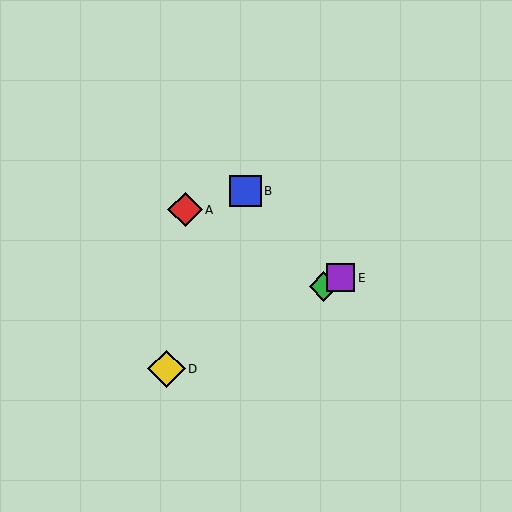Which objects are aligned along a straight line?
Objects C, D, E are aligned along a straight line.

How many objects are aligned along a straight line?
3 objects (C, D, E) are aligned along a straight line.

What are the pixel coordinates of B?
Object B is at (246, 191).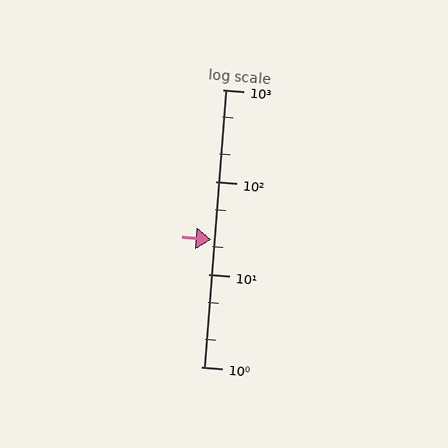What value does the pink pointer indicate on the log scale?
The pointer indicates approximately 24.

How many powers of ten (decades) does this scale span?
The scale spans 3 decades, from 1 to 1000.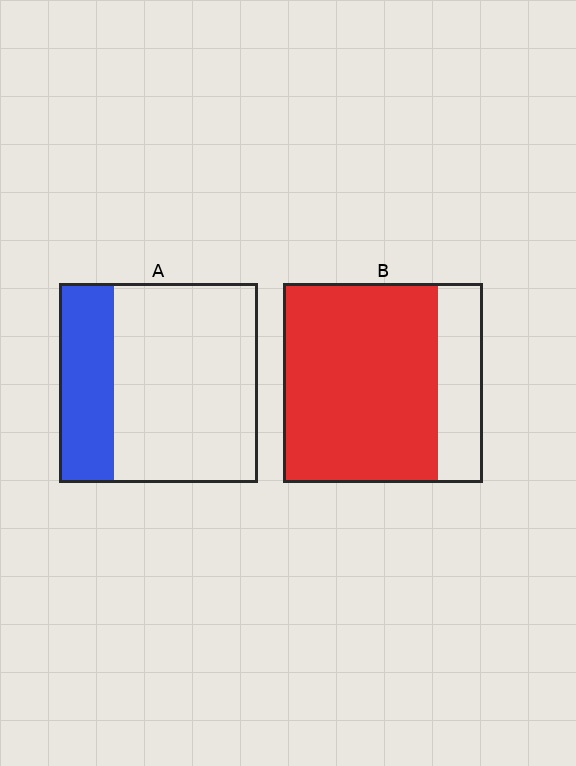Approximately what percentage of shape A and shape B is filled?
A is approximately 30% and B is approximately 80%.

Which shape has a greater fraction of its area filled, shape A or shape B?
Shape B.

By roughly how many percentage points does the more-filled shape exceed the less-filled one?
By roughly 50 percentage points (B over A).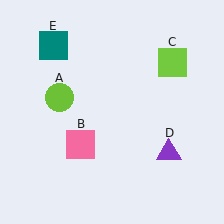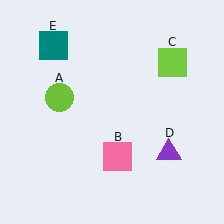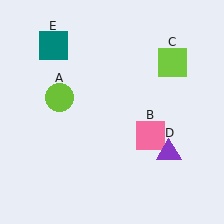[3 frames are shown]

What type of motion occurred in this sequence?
The pink square (object B) rotated counterclockwise around the center of the scene.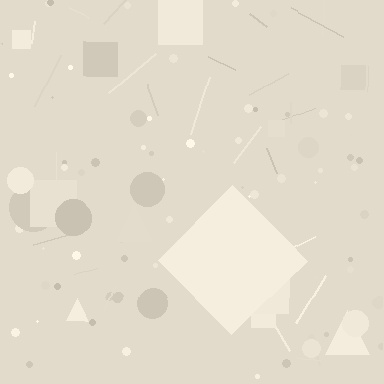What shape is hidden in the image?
A diamond is hidden in the image.